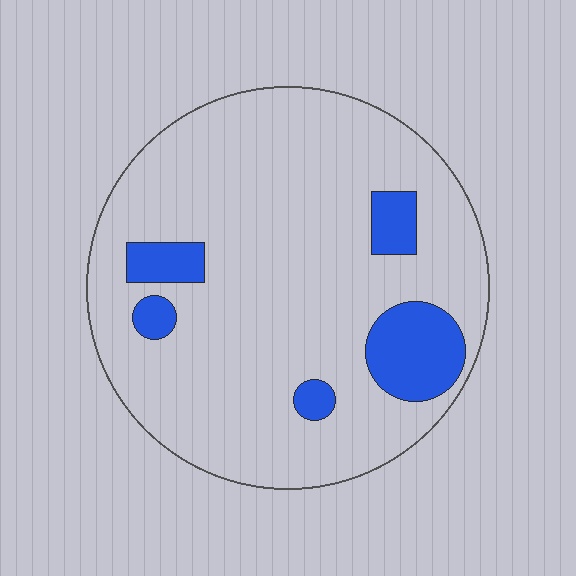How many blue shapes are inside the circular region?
5.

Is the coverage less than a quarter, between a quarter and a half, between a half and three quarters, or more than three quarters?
Less than a quarter.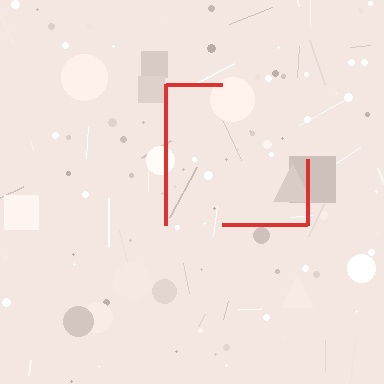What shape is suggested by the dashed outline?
The dashed outline suggests a square.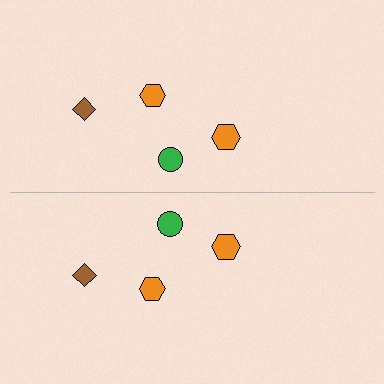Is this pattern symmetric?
Yes, this pattern has bilateral (reflection) symmetry.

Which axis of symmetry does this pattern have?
The pattern has a horizontal axis of symmetry running through the center of the image.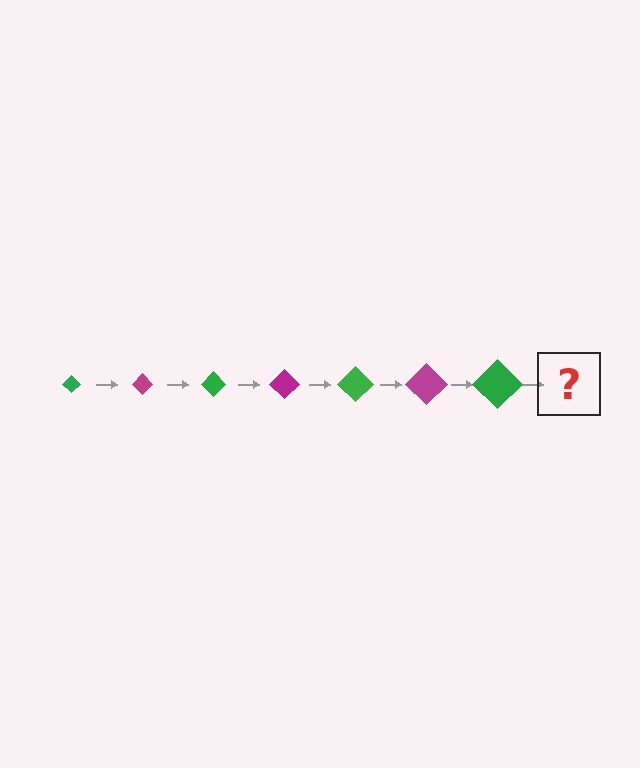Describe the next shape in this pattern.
It should be a magenta diamond, larger than the previous one.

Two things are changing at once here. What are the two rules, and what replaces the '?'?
The two rules are that the diamond grows larger each step and the color cycles through green and magenta. The '?' should be a magenta diamond, larger than the previous one.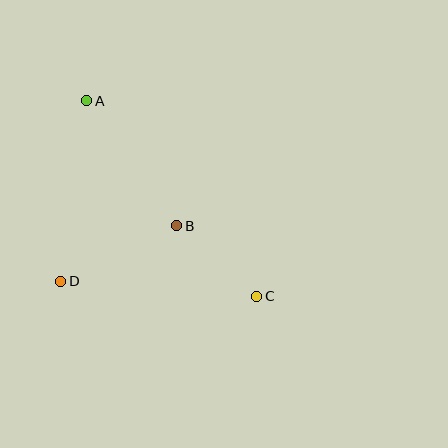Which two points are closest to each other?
Points B and C are closest to each other.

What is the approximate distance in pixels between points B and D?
The distance between B and D is approximately 129 pixels.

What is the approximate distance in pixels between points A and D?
The distance between A and D is approximately 182 pixels.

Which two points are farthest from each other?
Points A and C are farthest from each other.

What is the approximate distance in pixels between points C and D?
The distance between C and D is approximately 196 pixels.